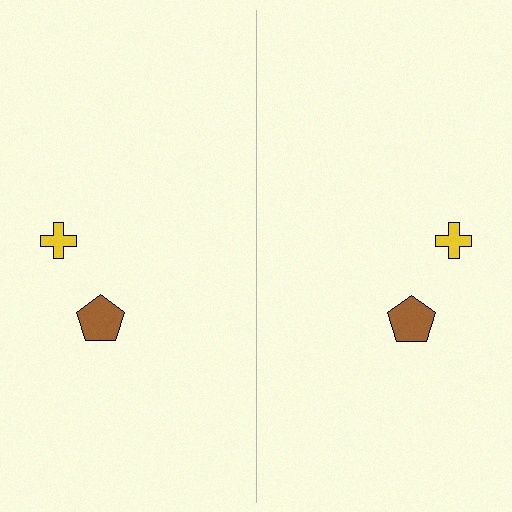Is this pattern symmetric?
Yes, this pattern has bilateral (reflection) symmetry.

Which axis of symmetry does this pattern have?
The pattern has a vertical axis of symmetry running through the center of the image.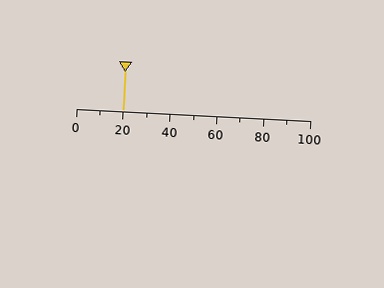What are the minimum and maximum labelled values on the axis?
The axis runs from 0 to 100.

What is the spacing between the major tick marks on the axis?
The major ticks are spaced 20 apart.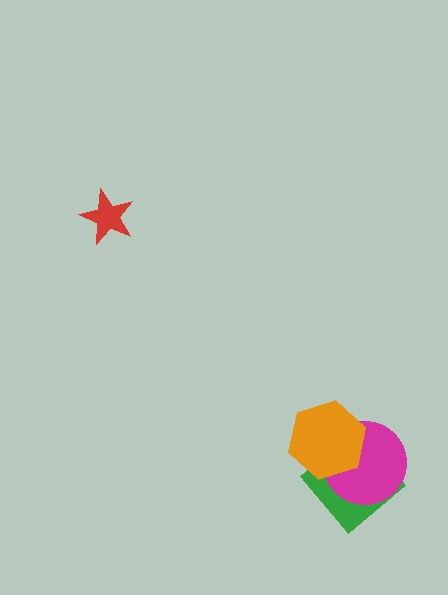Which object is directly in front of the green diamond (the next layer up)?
The magenta circle is directly in front of the green diamond.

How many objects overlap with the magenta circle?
2 objects overlap with the magenta circle.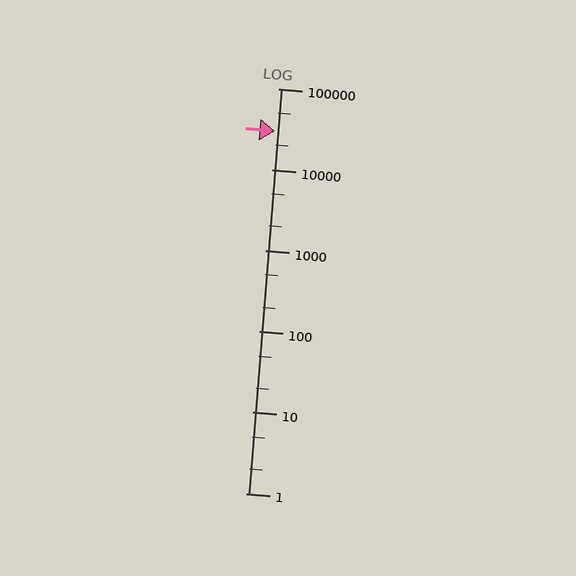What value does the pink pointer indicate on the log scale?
The pointer indicates approximately 30000.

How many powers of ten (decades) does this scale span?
The scale spans 5 decades, from 1 to 100000.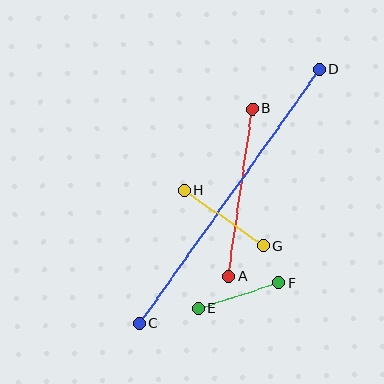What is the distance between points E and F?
The distance is approximately 85 pixels.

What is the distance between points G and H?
The distance is approximately 97 pixels.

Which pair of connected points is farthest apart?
Points C and D are farthest apart.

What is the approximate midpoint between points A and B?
The midpoint is at approximately (240, 193) pixels.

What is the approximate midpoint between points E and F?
The midpoint is at approximately (238, 296) pixels.